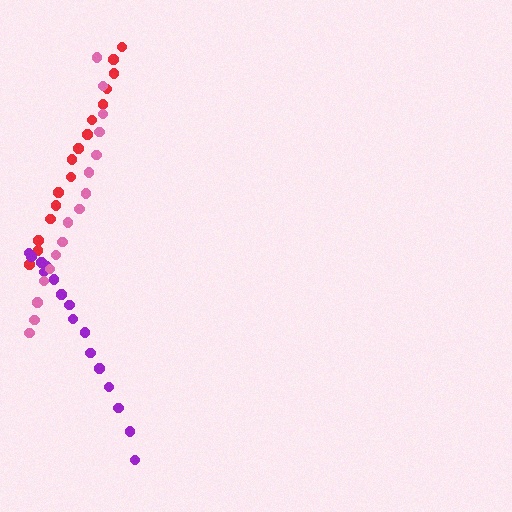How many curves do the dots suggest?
There are 3 distinct paths.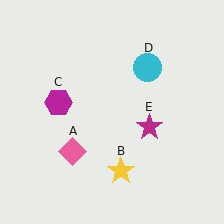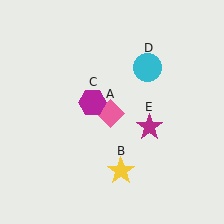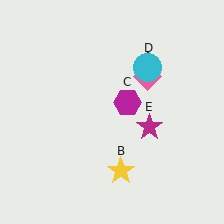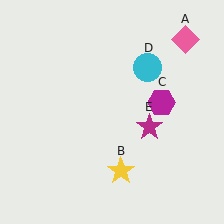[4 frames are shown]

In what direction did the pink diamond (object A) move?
The pink diamond (object A) moved up and to the right.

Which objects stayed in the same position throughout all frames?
Yellow star (object B) and cyan circle (object D) and magenta star (object E) remained stationary.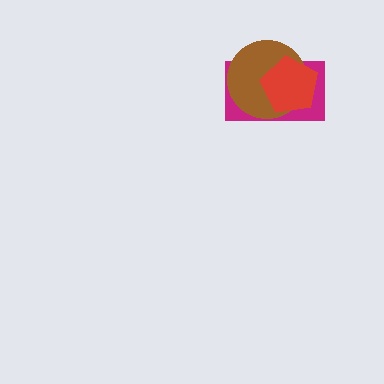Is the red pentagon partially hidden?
No, no other shape covers it.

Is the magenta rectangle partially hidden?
Yes, it is partially covered by another shape.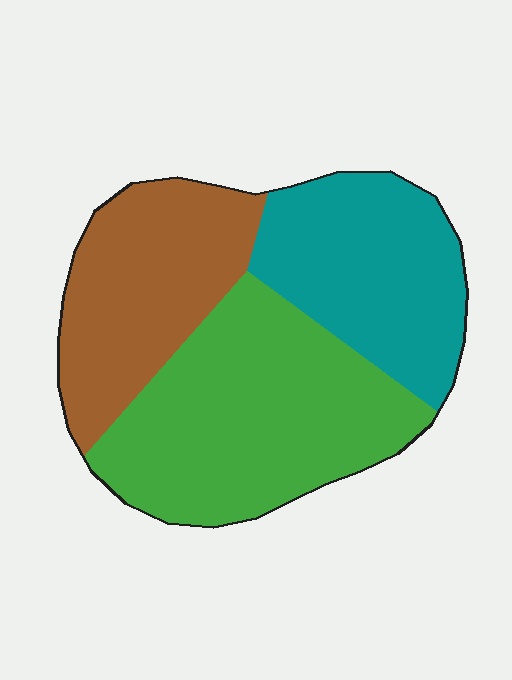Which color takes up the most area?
Green, at roughly 45%.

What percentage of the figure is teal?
Teal covers about 30% of the figure.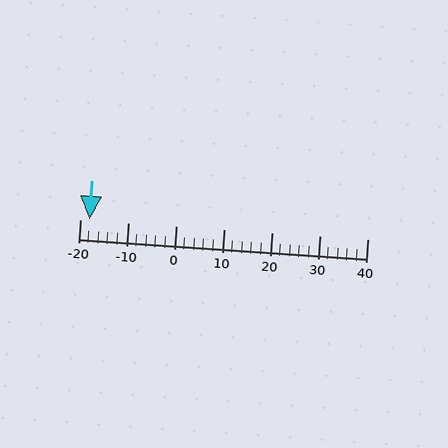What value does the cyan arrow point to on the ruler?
The cyan arrow points to approximately -18.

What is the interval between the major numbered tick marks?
The major tick marks are spaced 10 units apart.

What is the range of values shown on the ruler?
The ruler shows values from -20 to 40.